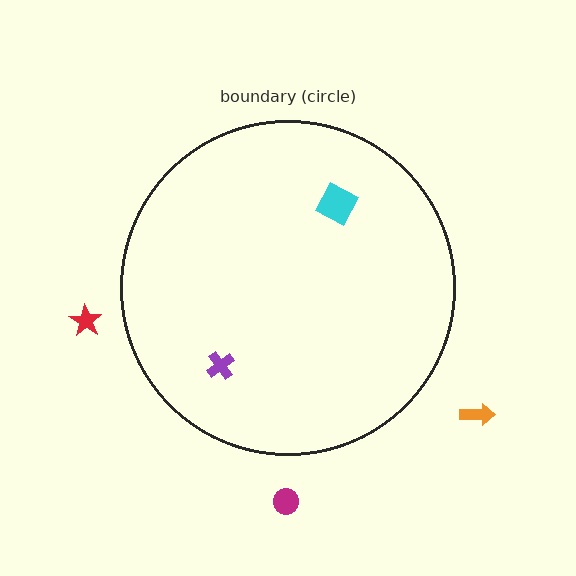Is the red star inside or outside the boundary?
Outside.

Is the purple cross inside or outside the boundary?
Inside.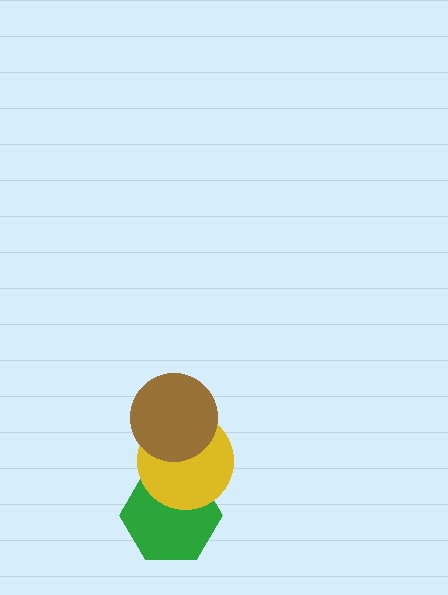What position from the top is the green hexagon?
The green hexagon is 3rd from the top.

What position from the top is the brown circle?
The brown circle is 1st from the top.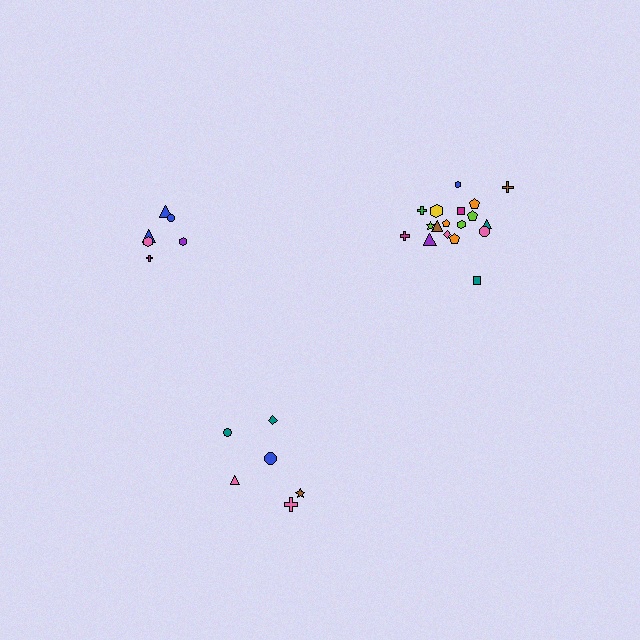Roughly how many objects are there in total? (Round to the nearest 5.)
Roughly 30 objects in total.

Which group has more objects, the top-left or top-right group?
The top-right group.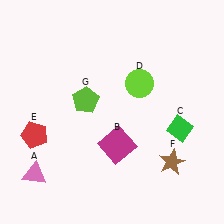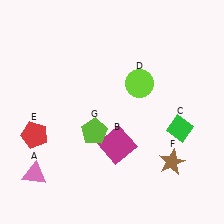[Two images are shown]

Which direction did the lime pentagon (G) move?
The lime pentagon (G) moved down.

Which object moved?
The lime pentagon (G) moved down.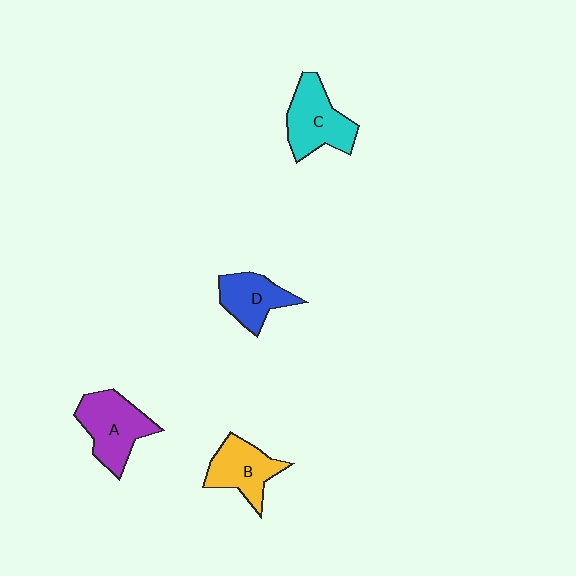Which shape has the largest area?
Shape A (purple).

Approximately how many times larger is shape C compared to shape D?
Approximately 1.3 times.